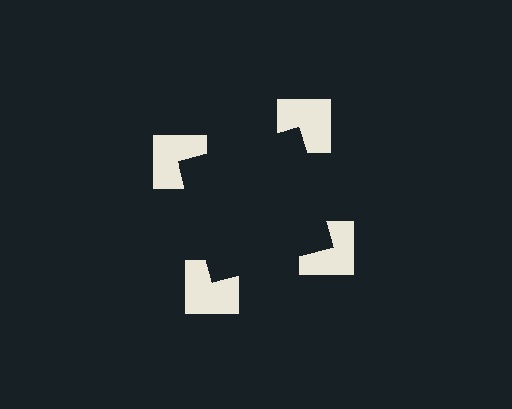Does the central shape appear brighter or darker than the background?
It typically appears slightly darker than the background, even though no actual brightness change is drawn.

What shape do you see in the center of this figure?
An illusory square — its edges are inferred from the aligned wedge cuts in the notched squares, not physically drawn.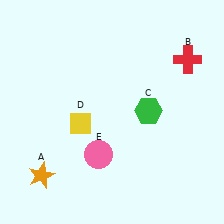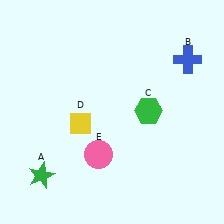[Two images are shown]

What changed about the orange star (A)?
In Image 1, A is orange. In Image 2, it changed to green.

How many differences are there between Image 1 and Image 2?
There are 2 differences between the two images.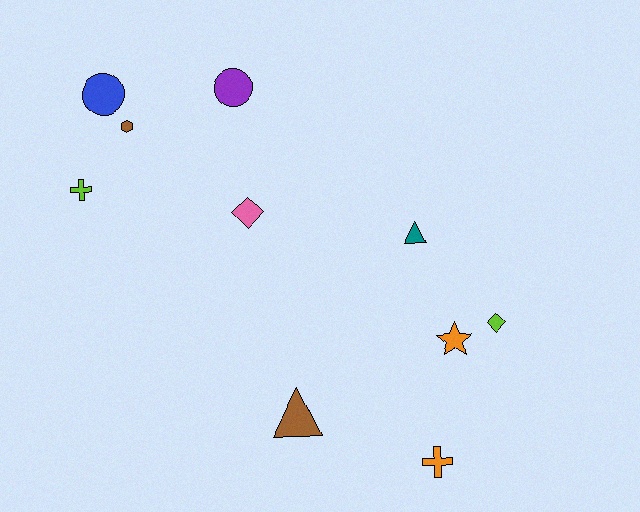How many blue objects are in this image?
There is 1 blue object.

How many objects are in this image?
There are 10 objects.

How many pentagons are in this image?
There are no pentagons.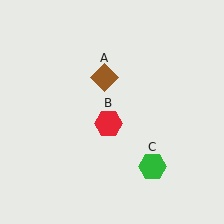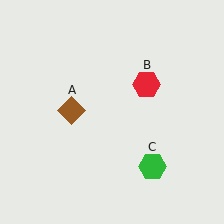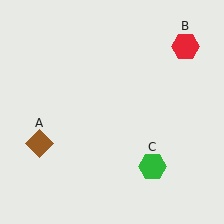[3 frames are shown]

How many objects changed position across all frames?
2 objects changed position: brown diamond (object A), red hexagon (object B).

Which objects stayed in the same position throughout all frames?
Green hexagon (object C) remained stationary.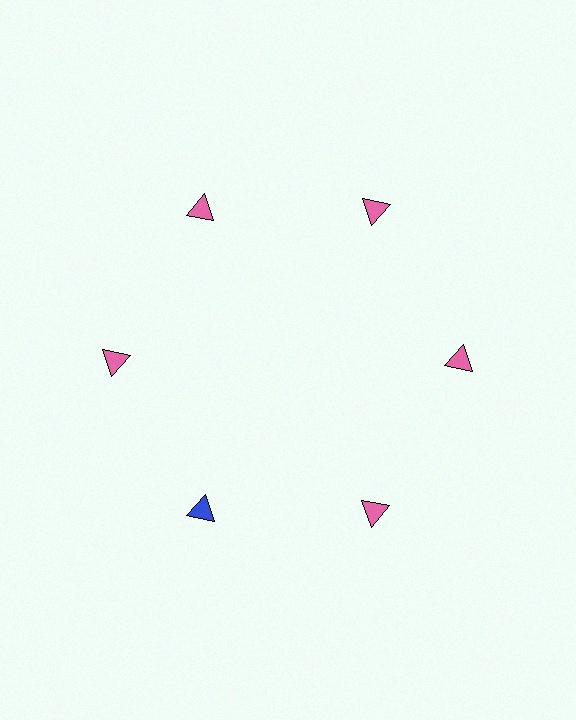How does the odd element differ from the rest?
It has a different color: blue instead of pink.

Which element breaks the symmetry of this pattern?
The blue triangle at roughly the 7 o'clock position breaks the symmetry. All other shapes are pink triangles.